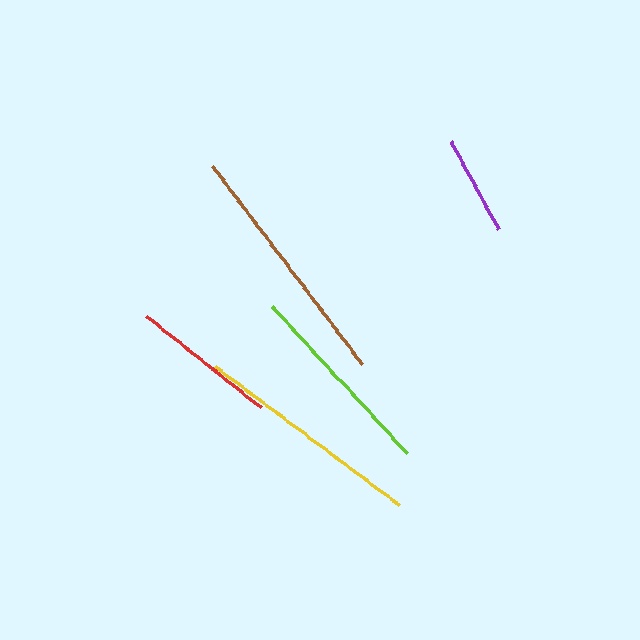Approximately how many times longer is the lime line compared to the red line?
The lime line is approximately 1.4 times the length of the red line.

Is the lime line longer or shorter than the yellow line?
The yellow line is longer than the lime line.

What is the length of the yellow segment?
The yellow segment is approximately 231 pixels long.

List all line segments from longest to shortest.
From longest to shortest: brown, yellow, lime, red, purple.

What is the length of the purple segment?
The purple segment is approximately 101 pixels long.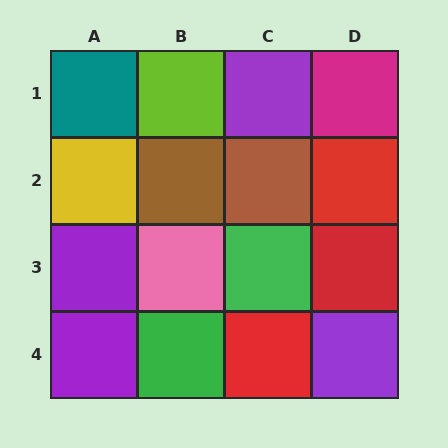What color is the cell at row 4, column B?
Green.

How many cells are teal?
1 cell is teal.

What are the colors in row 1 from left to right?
Teal, lime, purple, magenta.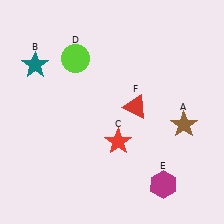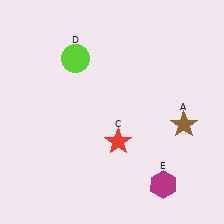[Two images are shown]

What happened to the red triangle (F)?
The red triangle (F) was removed in Image 2. It was in the top-right area of Image 1.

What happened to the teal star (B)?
The teal star (B) was removed in Image 2. It was in the top-left area of Image 1.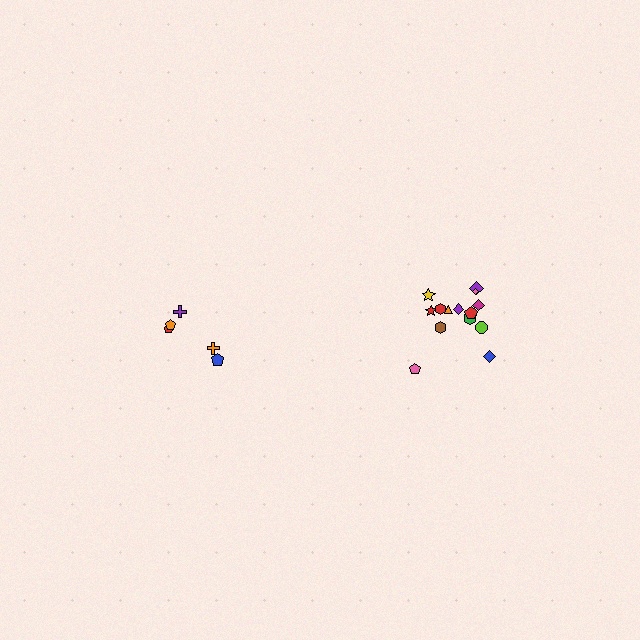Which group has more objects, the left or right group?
The right group.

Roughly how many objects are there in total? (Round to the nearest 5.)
Roughly 20 objects in total.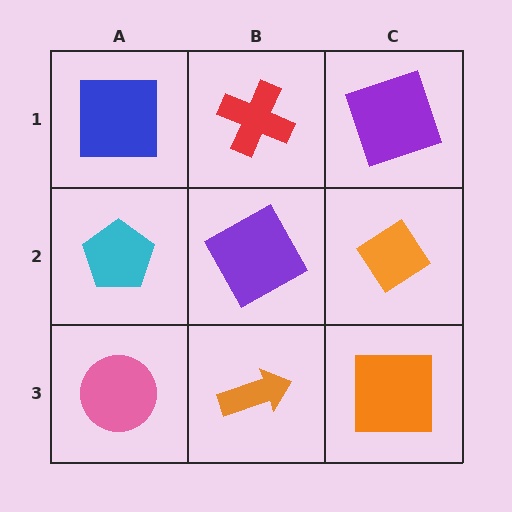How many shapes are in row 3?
3 shapes.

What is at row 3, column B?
An orange arrow.